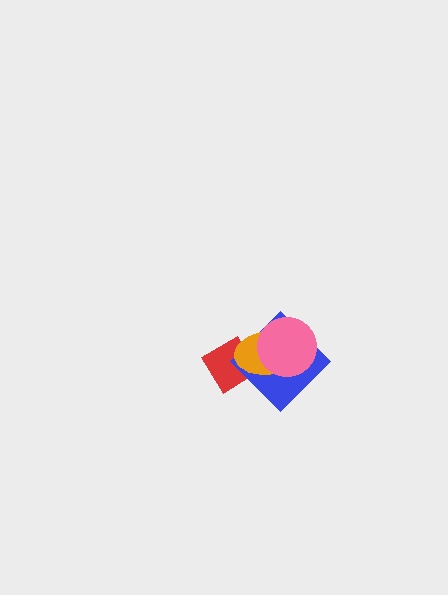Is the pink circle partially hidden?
No, no other shape covers it.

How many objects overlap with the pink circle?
2 objects overlap with the pink circle.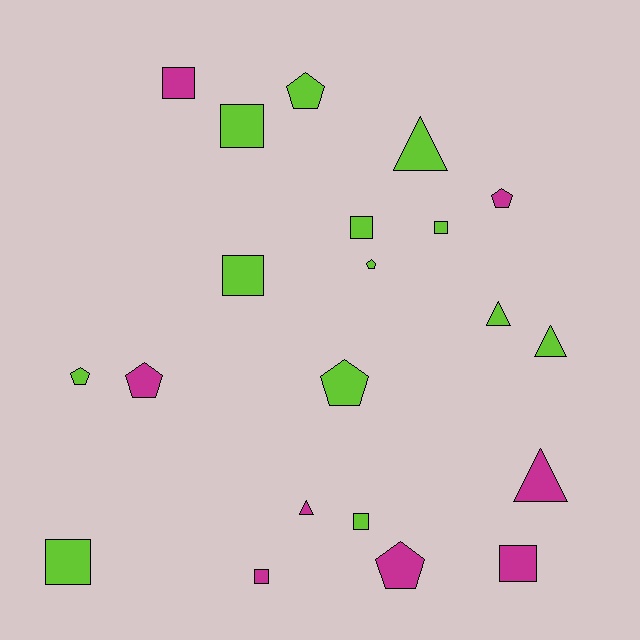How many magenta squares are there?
There are 3 magenta squares.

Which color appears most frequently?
Lime, with 13 objects.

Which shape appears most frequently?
Square, with 9 objects.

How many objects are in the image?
There are 21 objects.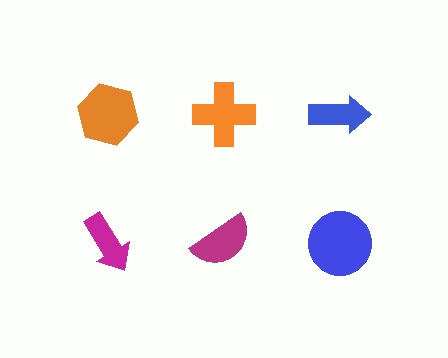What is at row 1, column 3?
A blue arrow.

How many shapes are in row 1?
3 shapes.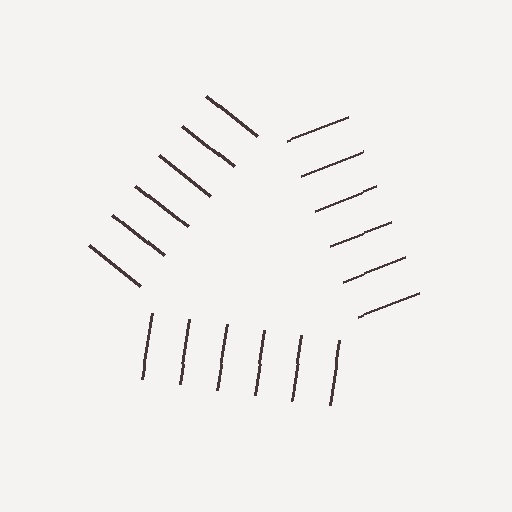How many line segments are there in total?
18 — 6 along each of the 3 edges.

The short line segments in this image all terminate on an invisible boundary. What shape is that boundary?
An illusory triangle — the line segments terminate on its edges but no continuous stroke is drawn.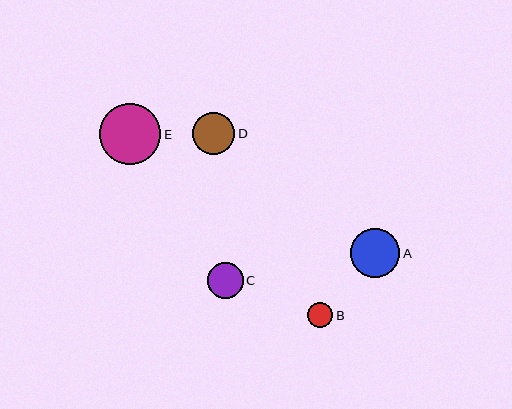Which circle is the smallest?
Circle B is the smallest with a size of approximately 25 pixels.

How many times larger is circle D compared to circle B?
Circle D is approximately 1.7 times the size of circle B.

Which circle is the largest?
Circle E is the largest with a size of approximately 62 pixels.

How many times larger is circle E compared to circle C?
Circle E is approximately 1.7 times the size of circle C.